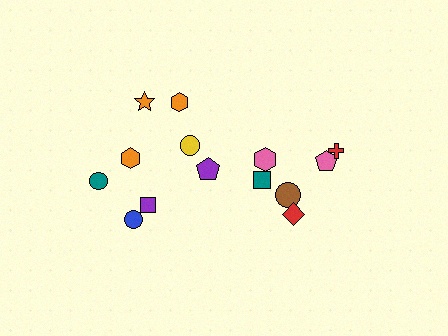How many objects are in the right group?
There are 6 objects.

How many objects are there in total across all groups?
There are 14 objects.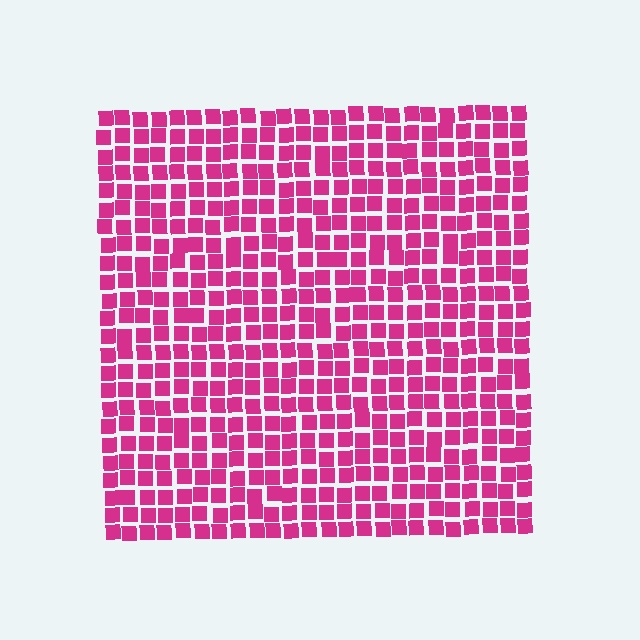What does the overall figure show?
The overall figure shows a square.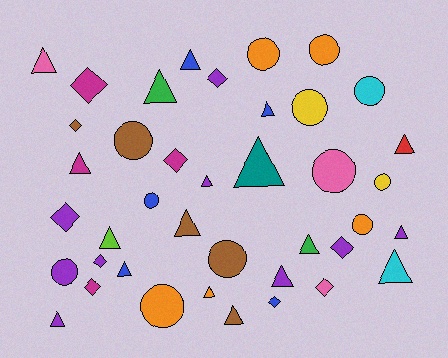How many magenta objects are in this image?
There are 4 magenta objects.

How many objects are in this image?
There are 40 objects.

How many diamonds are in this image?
There are 10 diamonds.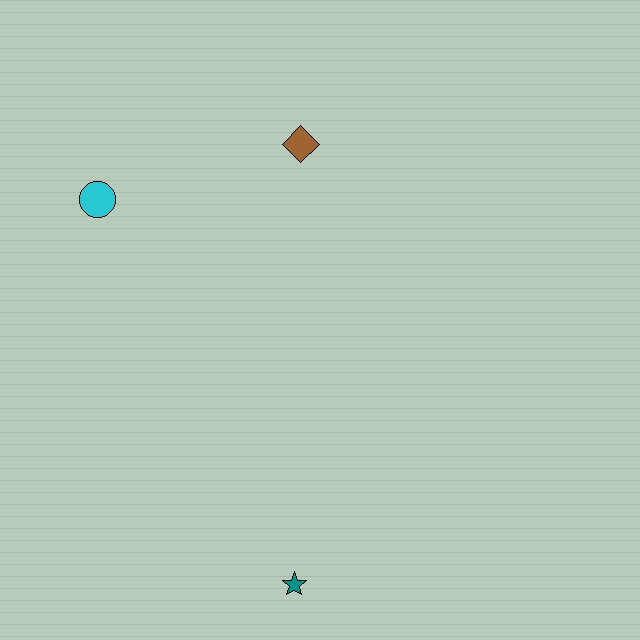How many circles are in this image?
There is 1 circle.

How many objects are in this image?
There are 3 objects.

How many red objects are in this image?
There are no red objects.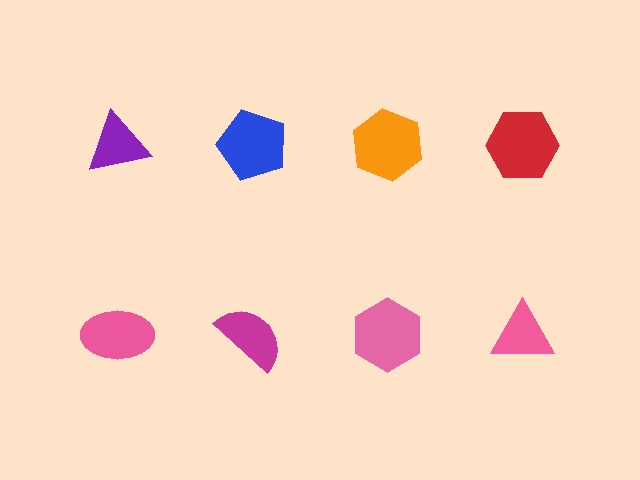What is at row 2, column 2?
A magenta semicircle.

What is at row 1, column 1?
A purple triangle.